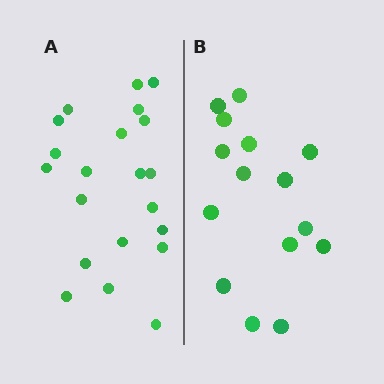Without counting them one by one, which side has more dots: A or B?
Region A (the left region) has more dots.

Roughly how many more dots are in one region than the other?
Region A has about 6 more dots than region B.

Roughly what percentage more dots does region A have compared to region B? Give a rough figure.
About 40% more.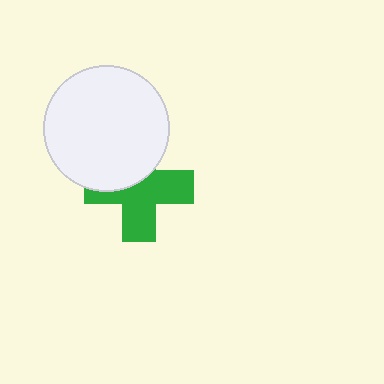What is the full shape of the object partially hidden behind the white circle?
The partially hidden object is a green cross.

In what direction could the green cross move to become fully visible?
The green cross could move down. That would shift it out from behind the white circle entirely.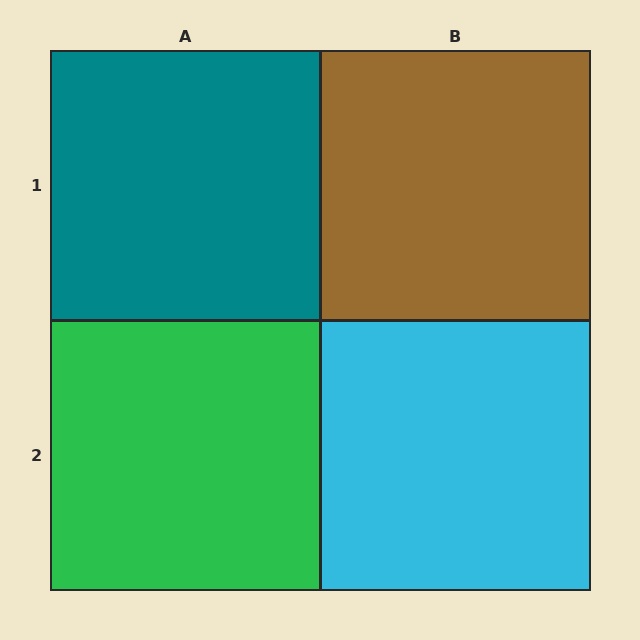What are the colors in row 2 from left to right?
Green, cyan.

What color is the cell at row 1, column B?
Brown.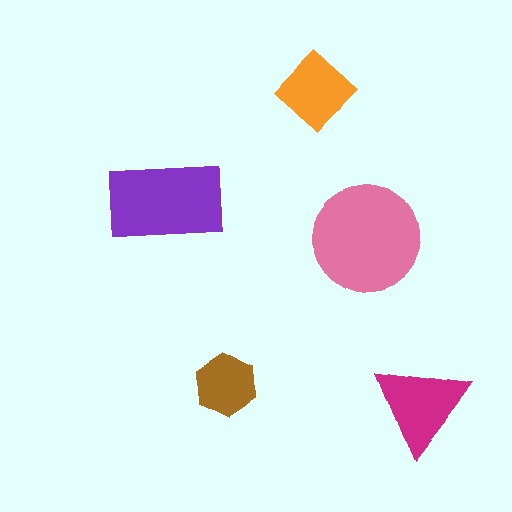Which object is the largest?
The pink circle.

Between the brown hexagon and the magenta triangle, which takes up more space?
The magenta triangle.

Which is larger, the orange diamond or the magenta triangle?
The magenta triangle.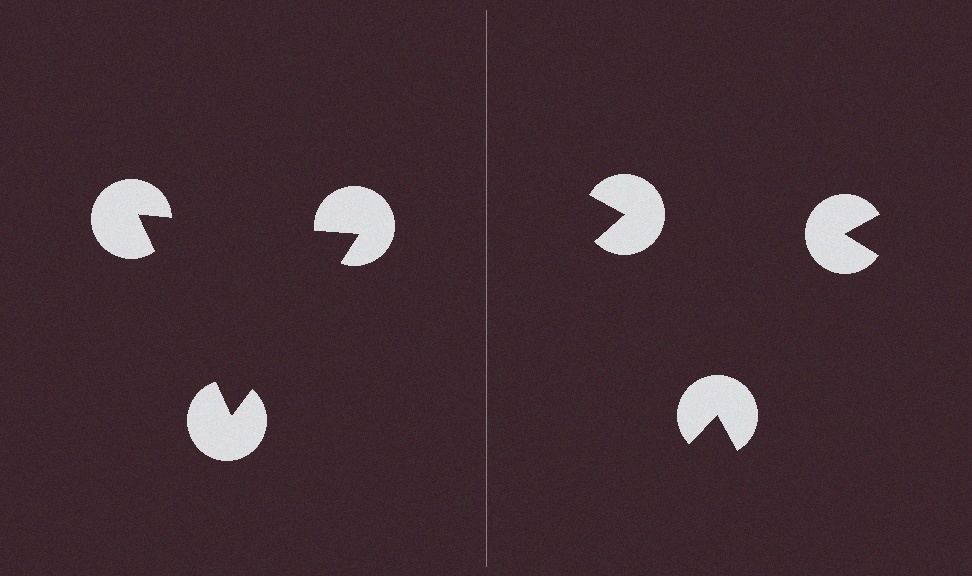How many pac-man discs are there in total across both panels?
6 — 3 on each side.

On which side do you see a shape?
An illusory triangle appears on the left side. On the right side the wedge cuts are rotated, so no coherent shape forms.